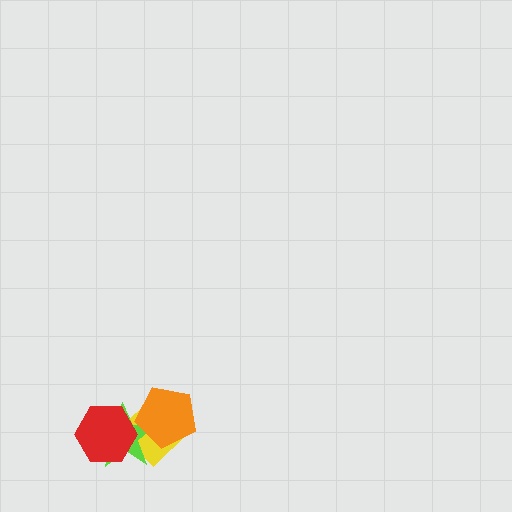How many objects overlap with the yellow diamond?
3 objects overlap with the yellow diamond.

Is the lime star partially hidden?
Yes, it is partially covered by another shape.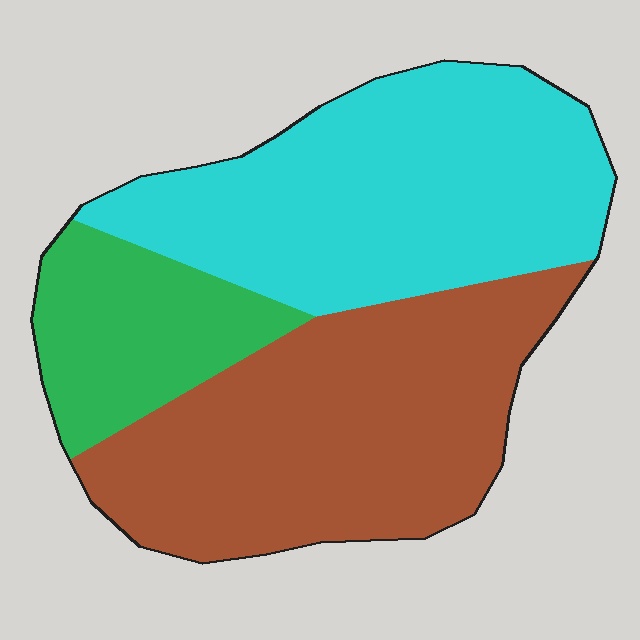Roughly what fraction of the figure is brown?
Brown takes up between a quarter and a half of the figure.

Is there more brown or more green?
Brown.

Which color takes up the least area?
Green, at roughly 15%.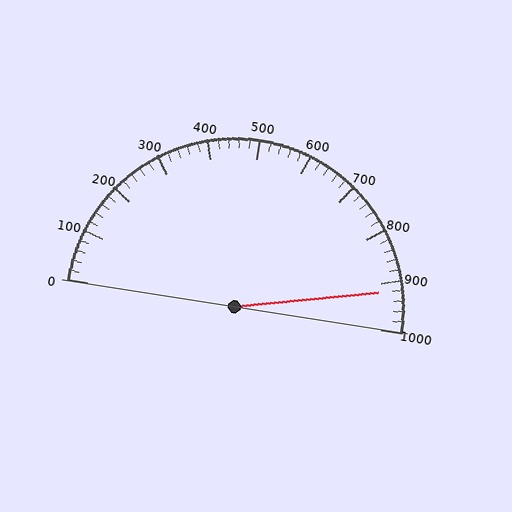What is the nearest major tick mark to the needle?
The nearest major tick mark is 900.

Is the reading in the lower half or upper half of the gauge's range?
The reading is in the upper half of the range (0 to 1000).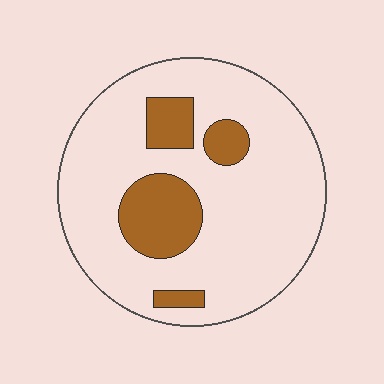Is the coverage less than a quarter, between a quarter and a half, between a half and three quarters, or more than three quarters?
Less than a quarter.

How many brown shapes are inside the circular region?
4.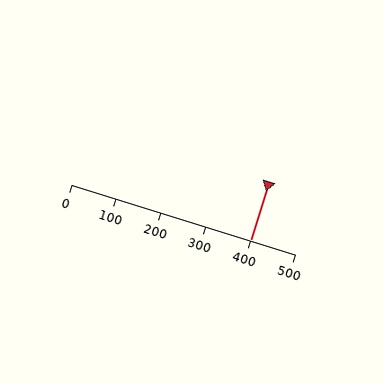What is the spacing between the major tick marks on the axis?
The major ticks are spaced 100 apart.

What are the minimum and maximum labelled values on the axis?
The axis runs from 0 to 500.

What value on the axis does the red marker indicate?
The marker indicates approximately 400.